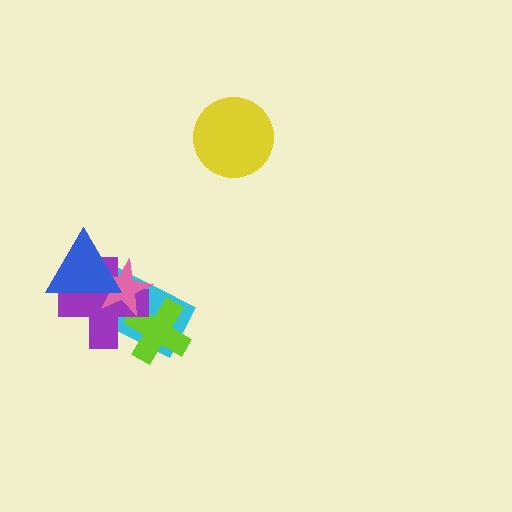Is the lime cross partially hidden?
Yes, it is partially covered by another shape.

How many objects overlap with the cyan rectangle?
4 objects overlap with the cyan rectangle.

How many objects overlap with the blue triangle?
3 objects overlap with the blue triangle.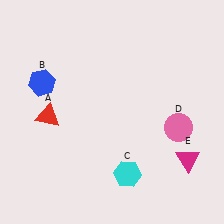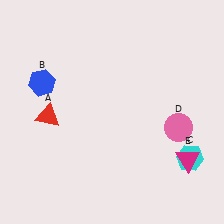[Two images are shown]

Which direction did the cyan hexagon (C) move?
The cyan hexagon (C) moved right.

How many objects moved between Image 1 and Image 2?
1 object moved between the two images.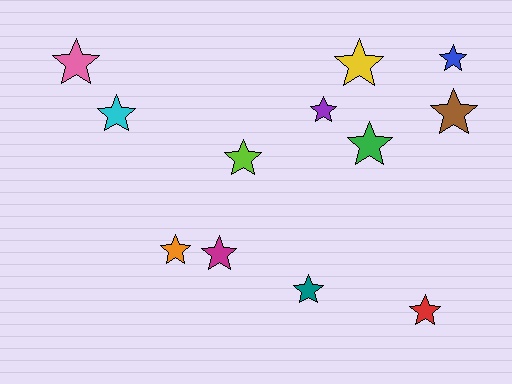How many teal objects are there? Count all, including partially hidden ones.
There is 1 teal object.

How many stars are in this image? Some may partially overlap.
There are 12 stars.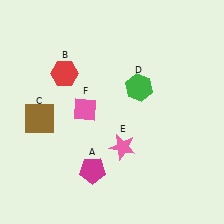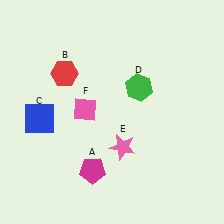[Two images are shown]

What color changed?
The square (C) changed from brown in Image 1 to blue in Image 2.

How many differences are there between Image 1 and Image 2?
There is 1 difference between the two images.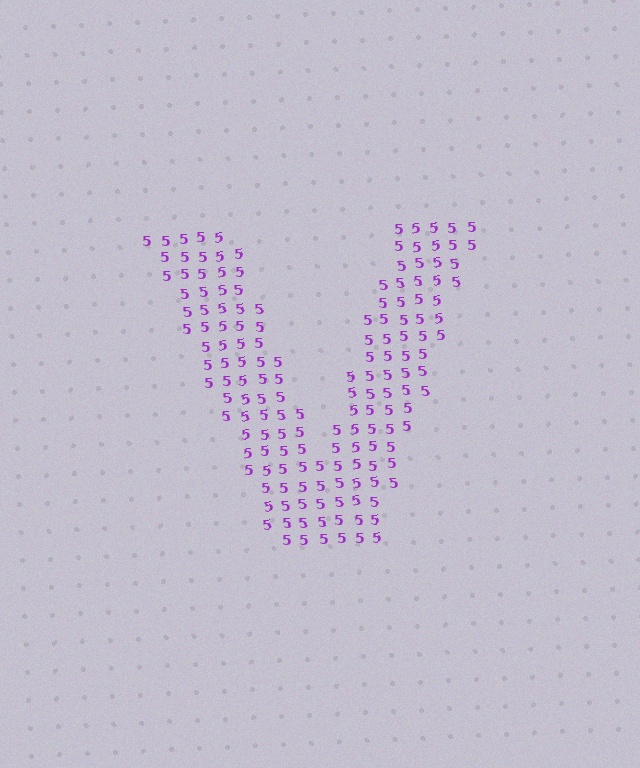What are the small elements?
The small elements are digit 5's.